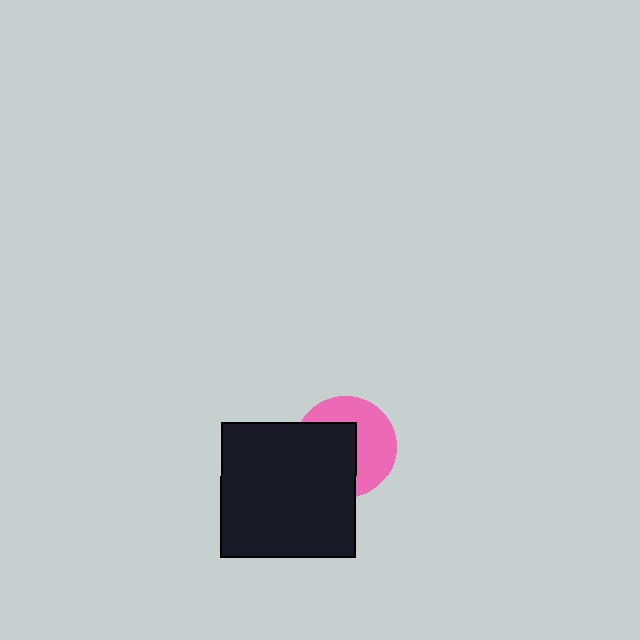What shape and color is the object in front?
The object in front is a black square.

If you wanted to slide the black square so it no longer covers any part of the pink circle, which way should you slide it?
Slide it toward the lower-left — that is the most direct way to separate the two shapes.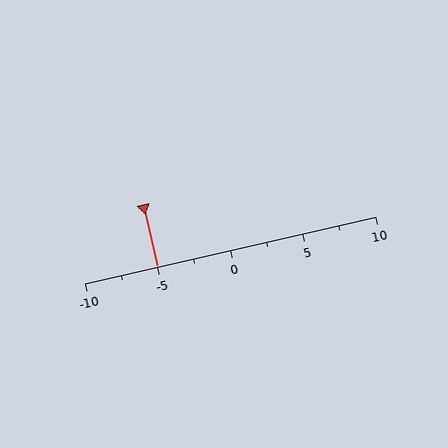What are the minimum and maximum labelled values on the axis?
The axis runs from -10 to 10.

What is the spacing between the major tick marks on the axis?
The major ticks are spaced 5 apart.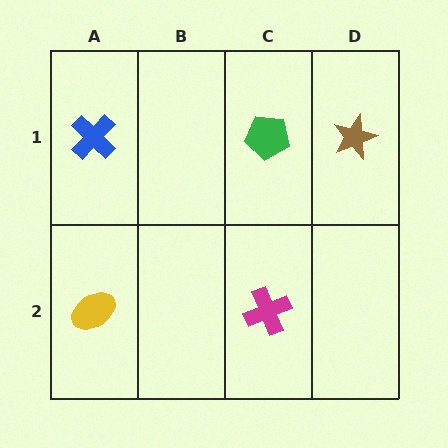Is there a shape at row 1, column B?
No, that cell is empty.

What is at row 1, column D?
A brown star.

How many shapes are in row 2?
2 shapes.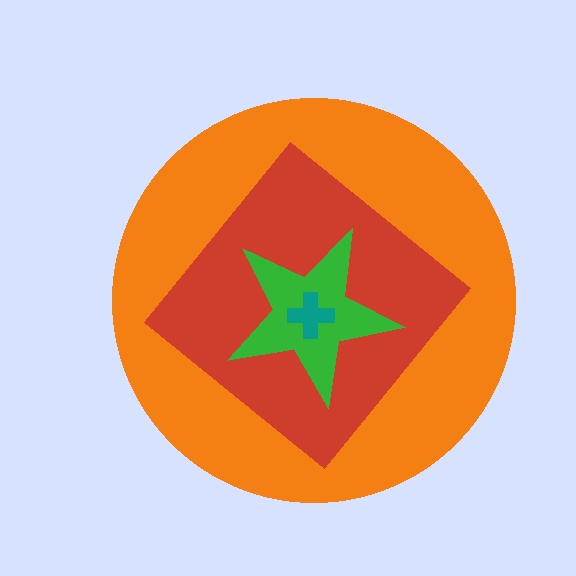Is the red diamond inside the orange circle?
Yes.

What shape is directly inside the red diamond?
The green star.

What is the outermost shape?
The orange circle.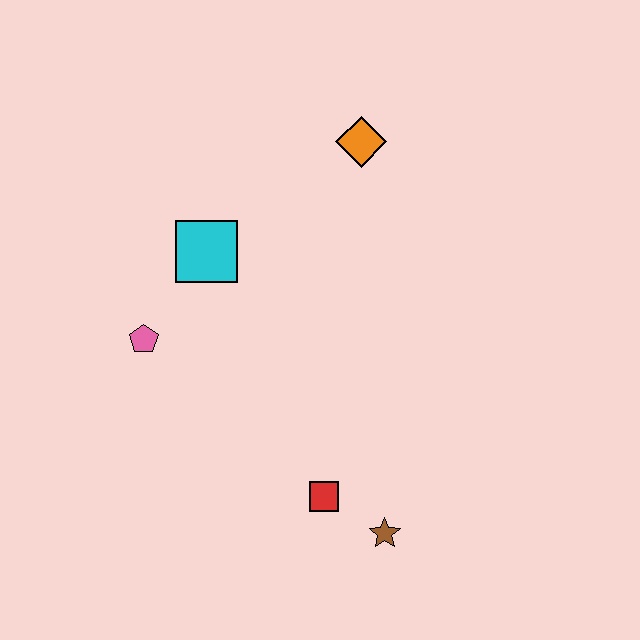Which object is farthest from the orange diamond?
The brown star is farthest from the orange diamond.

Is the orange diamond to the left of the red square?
No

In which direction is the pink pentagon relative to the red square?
The pink pentagon is to the left of the red square.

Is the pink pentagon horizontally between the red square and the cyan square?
No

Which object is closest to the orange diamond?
The cyan square is closest to the orange diamond.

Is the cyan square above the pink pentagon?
Yes